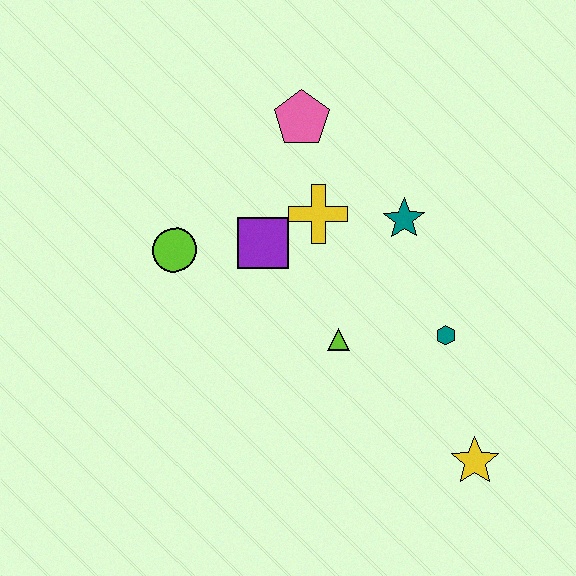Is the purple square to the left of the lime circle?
No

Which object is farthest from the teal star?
The yellow star is farthest from the teal star.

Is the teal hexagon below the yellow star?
No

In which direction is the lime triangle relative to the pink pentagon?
The lime triangle is below the pink pentagon.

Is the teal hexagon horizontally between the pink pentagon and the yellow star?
Yes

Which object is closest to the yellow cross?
The purple square is closest to the yellow cross.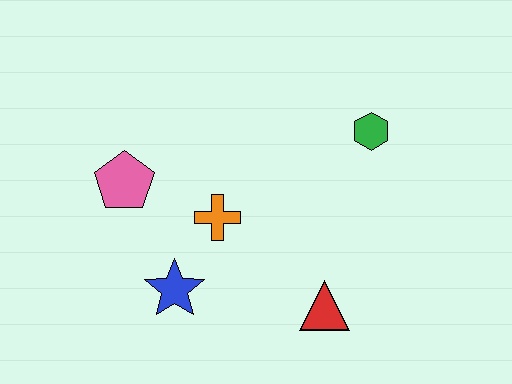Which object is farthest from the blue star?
The green hexagon is farthest from the blue star.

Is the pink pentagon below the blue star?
No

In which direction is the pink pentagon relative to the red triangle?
The pink pentagon is to the left of the red triangle.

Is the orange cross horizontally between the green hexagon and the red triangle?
No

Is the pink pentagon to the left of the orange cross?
Yes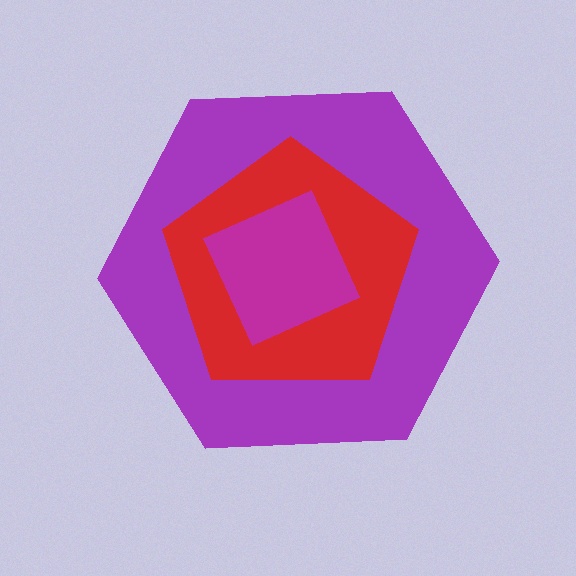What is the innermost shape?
The magenta diamond.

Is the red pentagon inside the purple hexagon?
Yes.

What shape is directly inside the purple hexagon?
The red pentagon.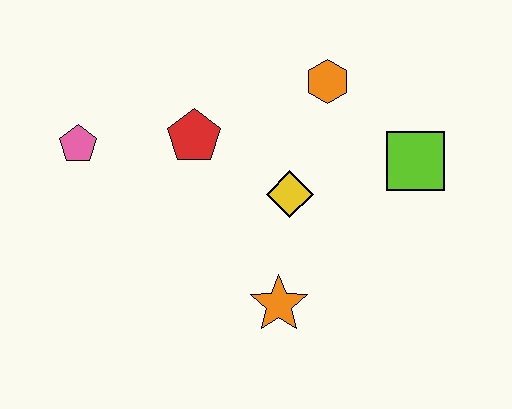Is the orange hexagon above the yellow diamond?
Yes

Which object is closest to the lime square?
The orange hexagon is closest to the lime square.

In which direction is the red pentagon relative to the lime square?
The red pentagon is to the left of the lime square.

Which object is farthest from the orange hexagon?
The pink pentagon is farthest from the orange hexagon.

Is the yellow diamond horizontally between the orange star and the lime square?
Yes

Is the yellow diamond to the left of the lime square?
Yes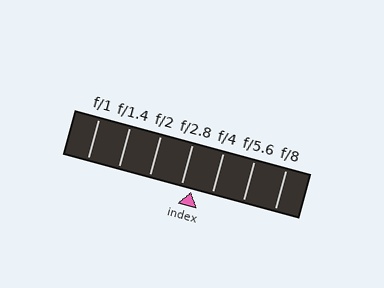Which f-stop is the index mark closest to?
The index mark is closest to f/2.8.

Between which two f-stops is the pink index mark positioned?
The index mark is between f/2.8 and f/4.